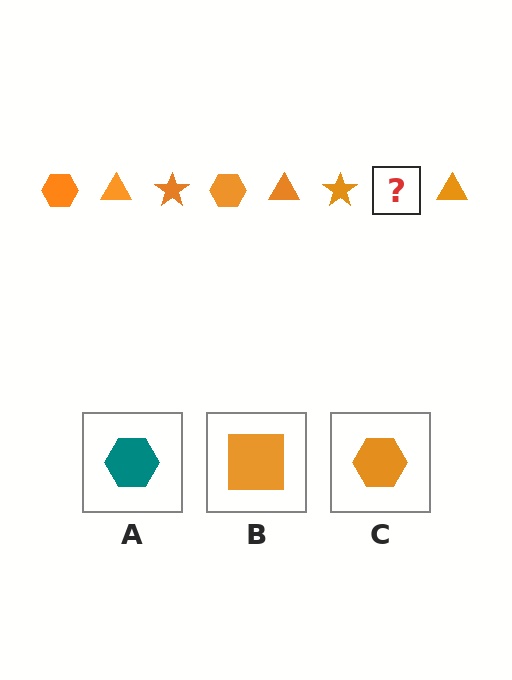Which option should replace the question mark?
Option C.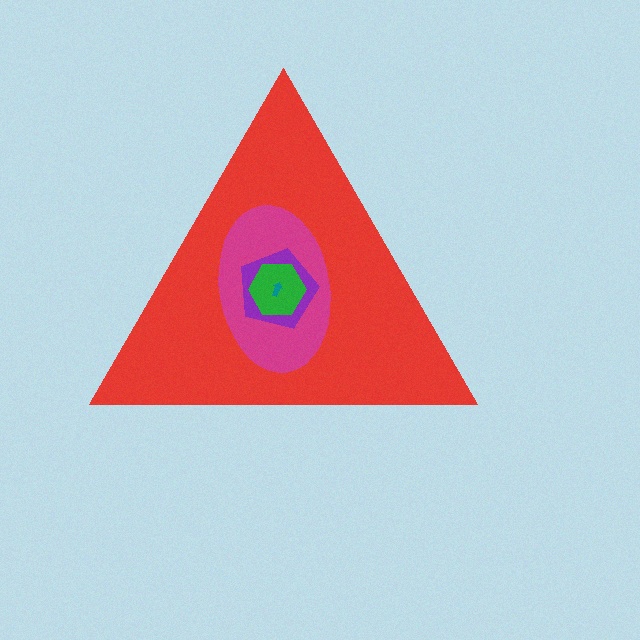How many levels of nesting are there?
5.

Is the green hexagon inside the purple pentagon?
Yes.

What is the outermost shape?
The red triangle.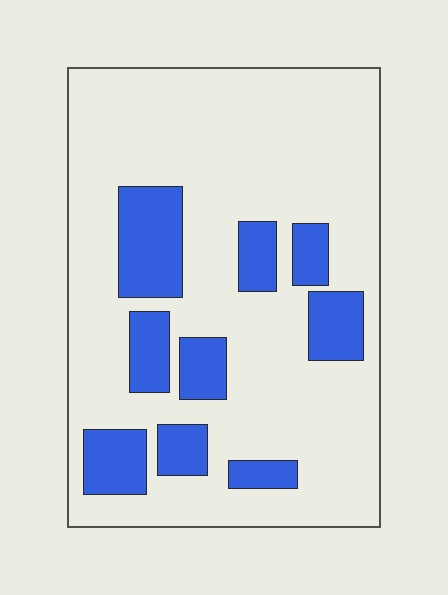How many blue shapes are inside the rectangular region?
9.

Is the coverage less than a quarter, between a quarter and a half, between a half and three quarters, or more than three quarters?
Less than a quarter.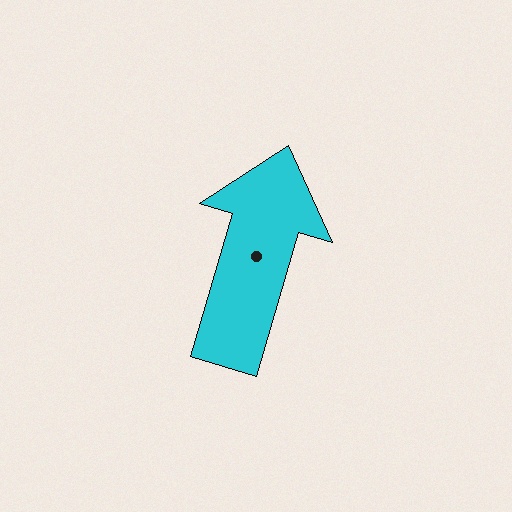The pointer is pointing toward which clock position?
Roughly 1 o'clock.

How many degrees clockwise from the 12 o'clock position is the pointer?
Approximately 17 degrees.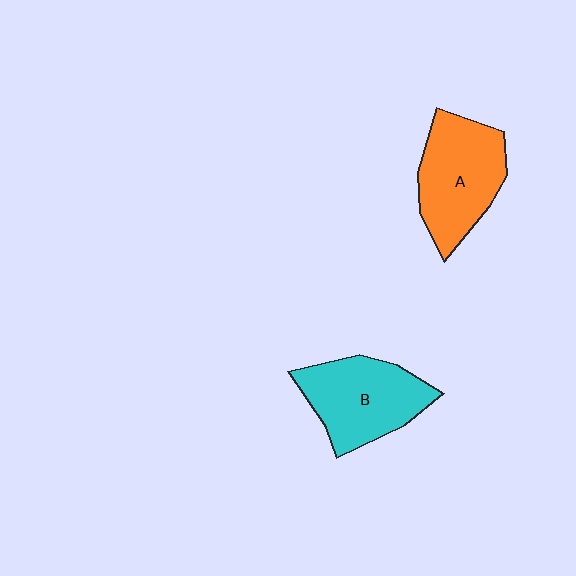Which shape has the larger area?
Shape A (orange).